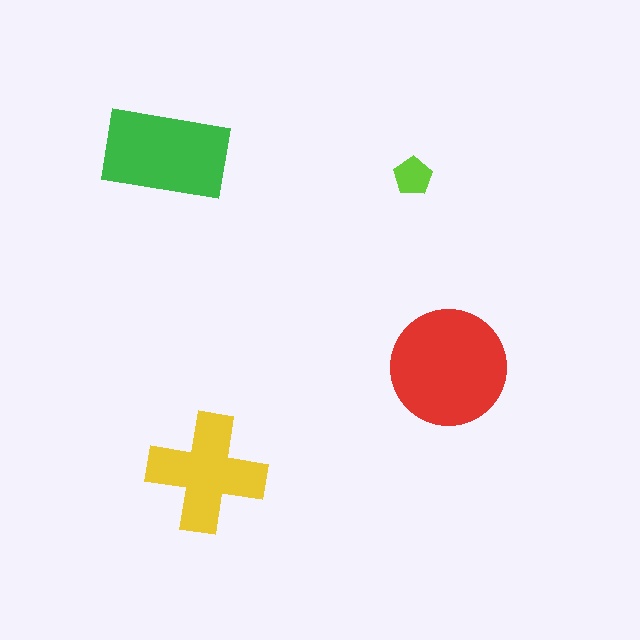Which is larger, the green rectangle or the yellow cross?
The green rectangle.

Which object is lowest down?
The yellow cross is bottommost.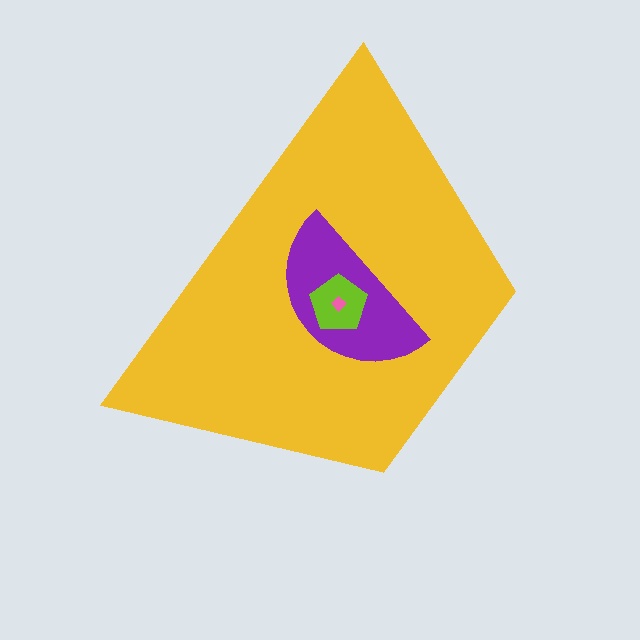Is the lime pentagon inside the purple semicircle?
Yes.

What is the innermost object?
The pink diamond.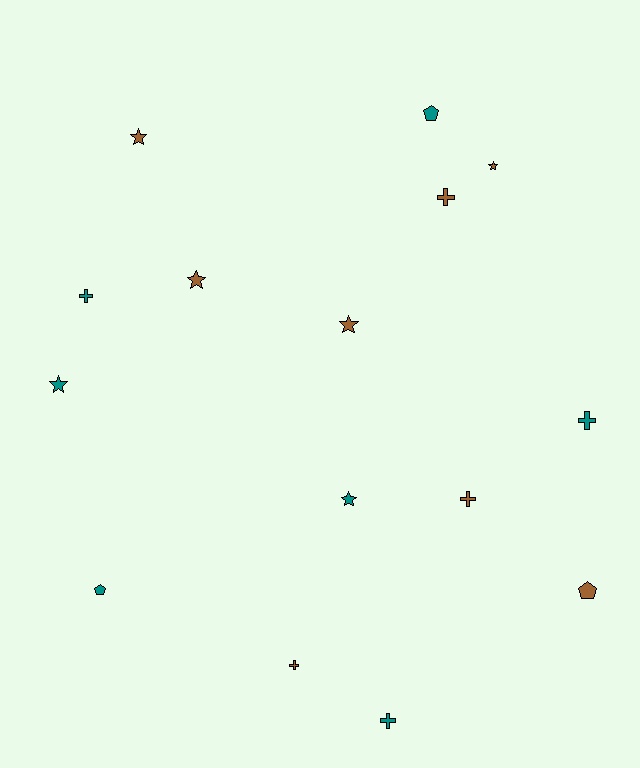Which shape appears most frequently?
Star, with 6 objects.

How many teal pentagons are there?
There are 2 teal pentagons.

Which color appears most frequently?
Brown, with 8 objects.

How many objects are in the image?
There are 15 objects.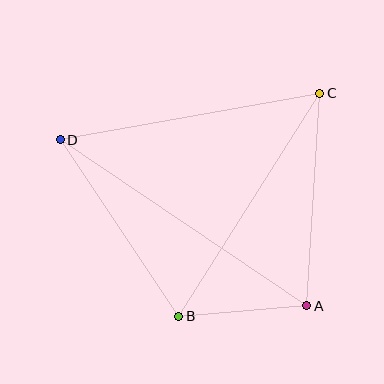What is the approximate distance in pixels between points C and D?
The distance between C and D is approximately 264 pixels.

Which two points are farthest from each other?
Points A and D are farthest from each other.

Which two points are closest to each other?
Points A and B are closest to each other.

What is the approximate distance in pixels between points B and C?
The distance between B and C is approximately 264 pixels.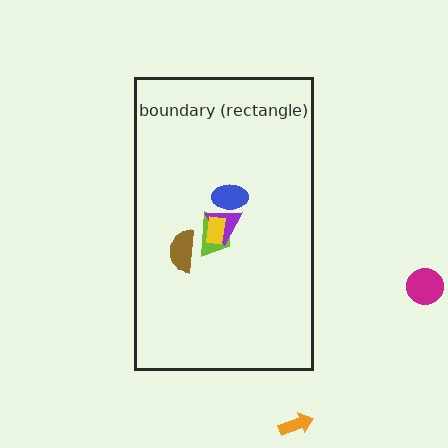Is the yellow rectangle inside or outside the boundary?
Inside.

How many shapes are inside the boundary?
5 inside, 2 outside.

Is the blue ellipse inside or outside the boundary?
Inside.